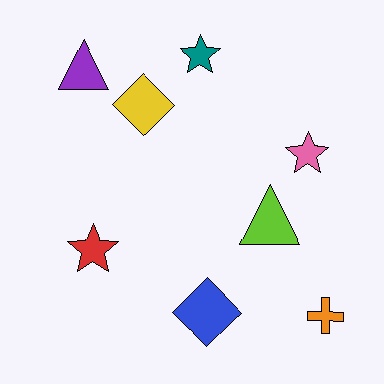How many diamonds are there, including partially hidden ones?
There are 2 diamonds.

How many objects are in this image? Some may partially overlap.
There are 8 objects.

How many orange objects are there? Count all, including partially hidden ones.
There is 1 orange object.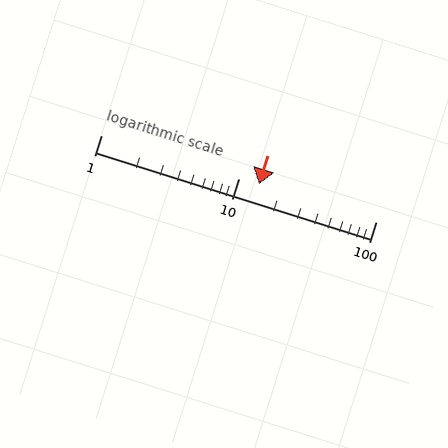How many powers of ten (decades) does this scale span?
The scale spans 2 decades, from 1 to 100.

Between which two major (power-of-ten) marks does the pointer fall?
The pointer is between 10 and 100.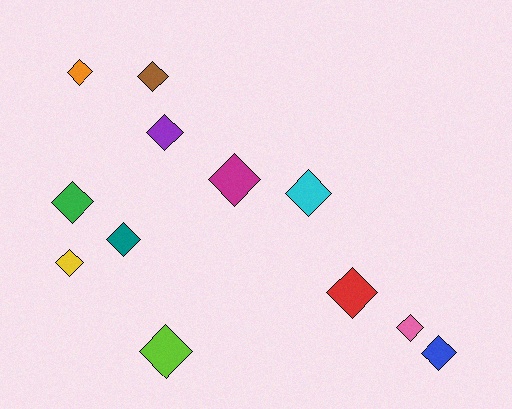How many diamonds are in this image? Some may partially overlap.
There are 12 diamonds.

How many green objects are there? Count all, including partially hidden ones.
There is 1 green object.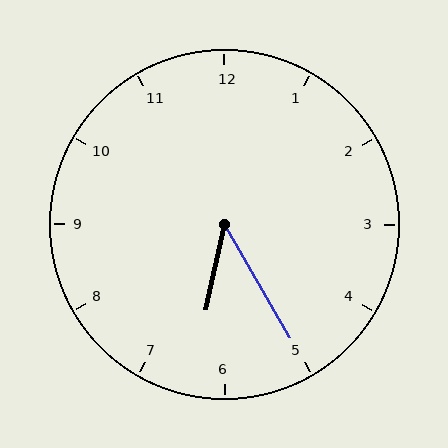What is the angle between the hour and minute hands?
Approximately 42 degrees.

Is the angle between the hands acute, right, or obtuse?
It is acute.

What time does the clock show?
6:25.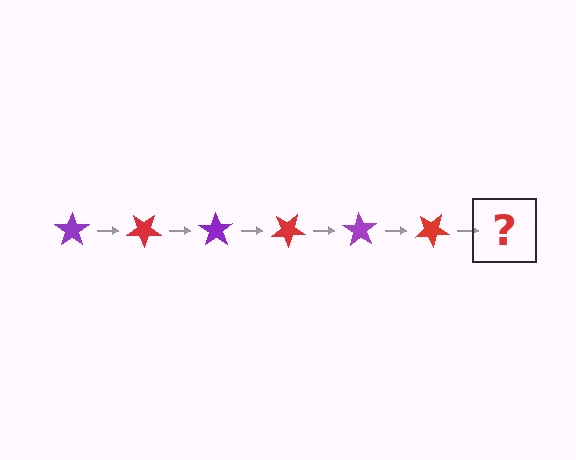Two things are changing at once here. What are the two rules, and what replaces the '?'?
The two rules are that it rotates 35 degrees each step and the color cycles through purple and red. The '?' should be a purple star, rotated 210 degrees from the start.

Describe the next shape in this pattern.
It should be a purple star, rotated 210 degrees from the start.